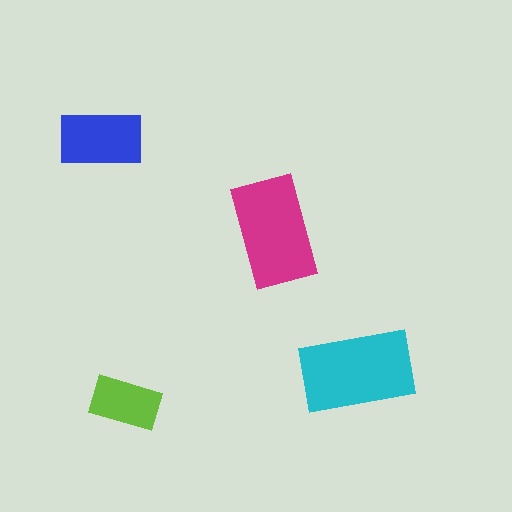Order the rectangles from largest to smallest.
the cyan one, the magenta one, the blue one, the lime one.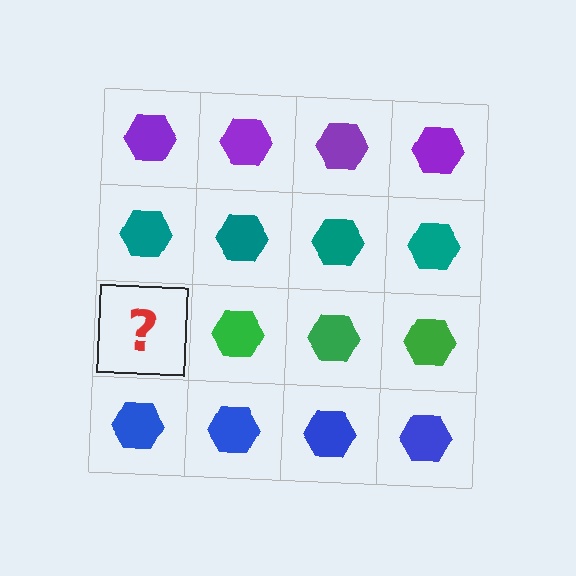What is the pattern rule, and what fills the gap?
The rule is that each row has a consistent color. The gap should be filled with a green hexagon.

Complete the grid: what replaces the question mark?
The question mark should be replaced with a green hexagon.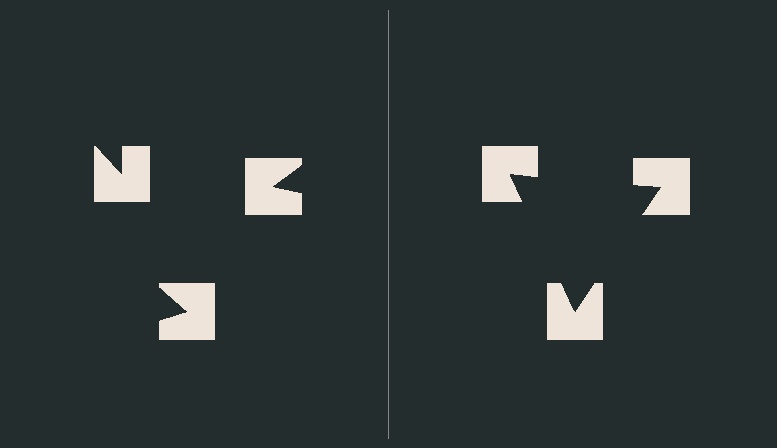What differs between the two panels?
The notched squares are positioned identically on both sides; only the wedge orientations differ. On the right they align to a triangle; on the left they are misaligned.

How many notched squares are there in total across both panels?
6 — 3 on each side.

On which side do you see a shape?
An illusory triangle appears on the right side. On the left side the wedge cuts are rotated, so no coherent shape forms.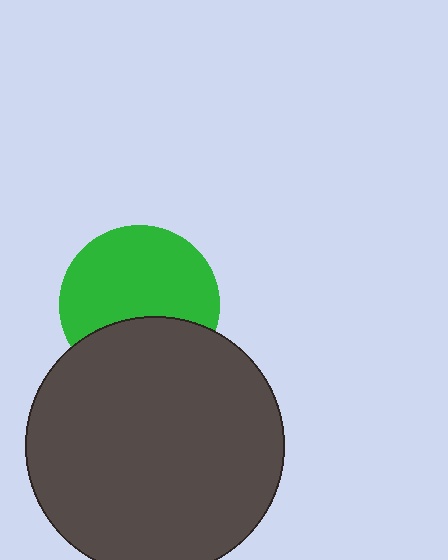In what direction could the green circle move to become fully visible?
The green circle could move up. That would shift it out from behind the dark gray circle entirely.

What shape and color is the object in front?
The object in front is a dark gray circle.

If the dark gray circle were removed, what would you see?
You would see the complete green circle.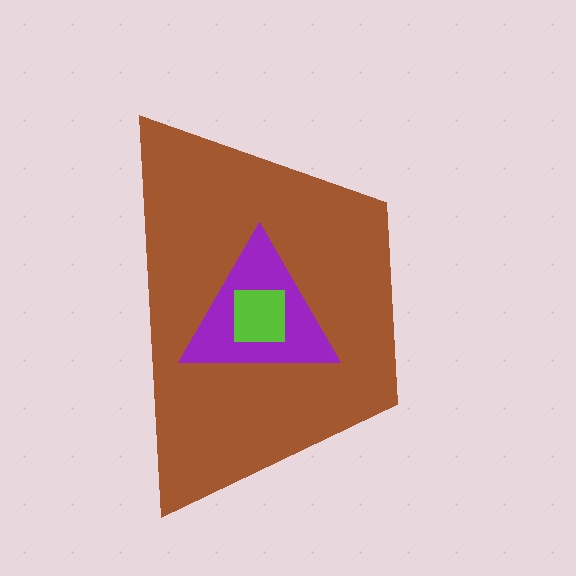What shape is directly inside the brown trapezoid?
The purple triangle.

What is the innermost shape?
The lime square.